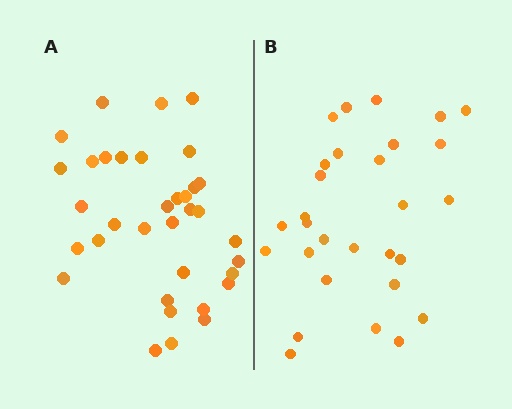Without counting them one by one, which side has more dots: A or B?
Region A (the left region) has more dots.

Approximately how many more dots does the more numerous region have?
Region A has about 6 more dots than region B.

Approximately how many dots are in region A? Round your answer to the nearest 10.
About 40 dots. (The exact count is 35, which rounds to 40.)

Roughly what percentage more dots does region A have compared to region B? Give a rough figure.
About 20% more.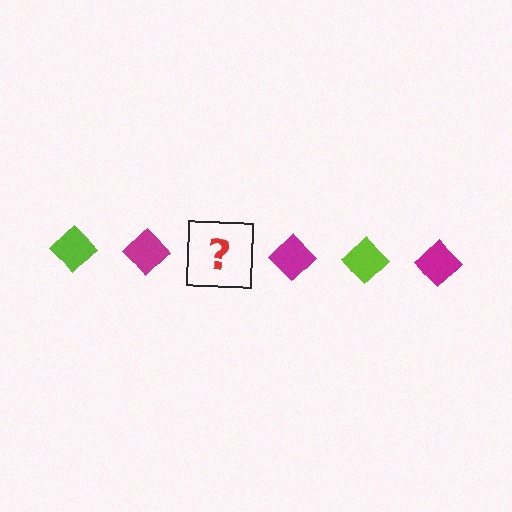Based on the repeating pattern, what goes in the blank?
The blank should be a lime diamond.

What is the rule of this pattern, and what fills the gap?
The rule is that the pattern cycles through lime, magenta diamonds. The gap should be filled with a lime diamond.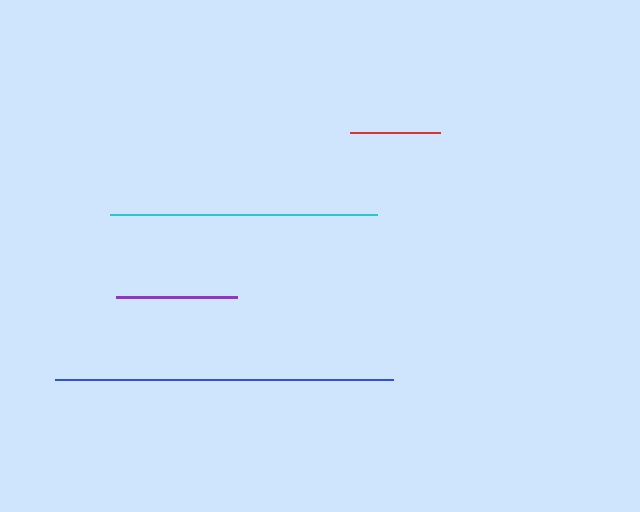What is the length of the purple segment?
The purple segment is approximately 121 pixels long.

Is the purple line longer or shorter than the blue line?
The blue line is longer than the purple line.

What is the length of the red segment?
The red segment is approximately 90 pixels long.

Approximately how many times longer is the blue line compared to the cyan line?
The blue line is approximately 1.3 times the length of the cyan line.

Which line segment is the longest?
The blue line is the longest at approximately 339 pixels.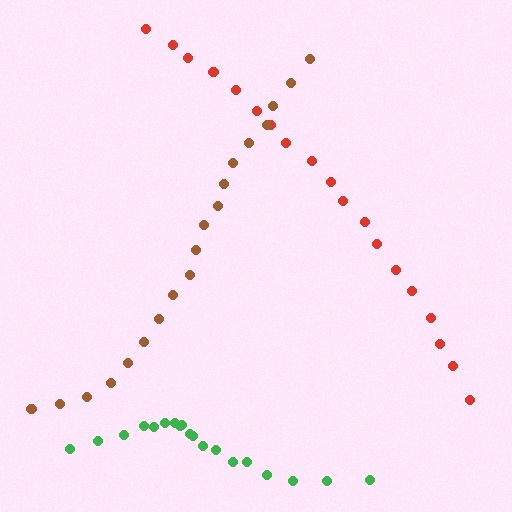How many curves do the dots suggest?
There are 3 distinct paths.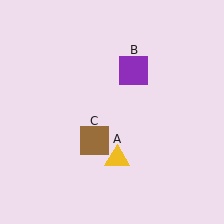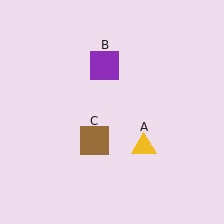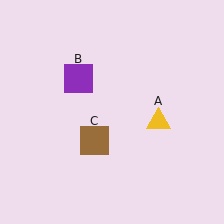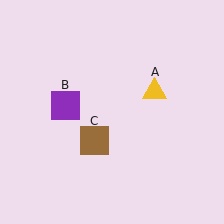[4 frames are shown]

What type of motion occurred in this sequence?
The yellow triangle (object A), purple square (object B) rotated counterclockwise around the center of the scene.